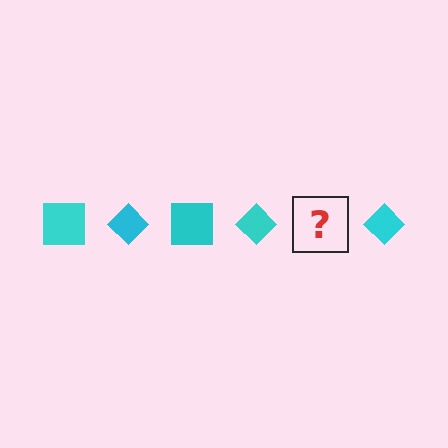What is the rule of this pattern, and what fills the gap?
The rule is that the pattern cycles through square, diamond shapes in cyan. The gap should be filled with a cyan square.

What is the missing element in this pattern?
The missing element is a cyan square.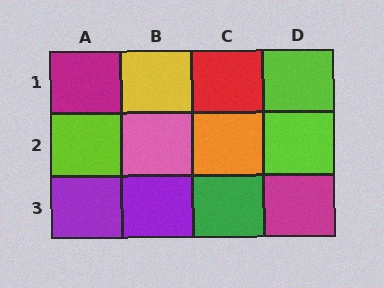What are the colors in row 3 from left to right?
Purple, purple, green, magenta.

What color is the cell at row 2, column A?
Lime.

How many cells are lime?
3 cells are lime.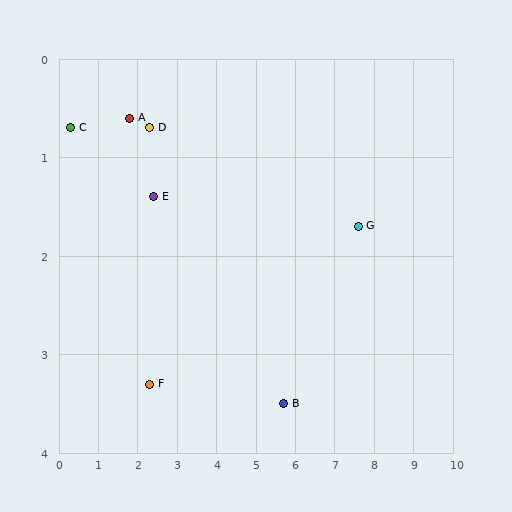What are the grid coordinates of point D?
Point D is at approximately (2.3, 0.7).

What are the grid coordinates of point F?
Point F is at approximately (2.3, 3.3).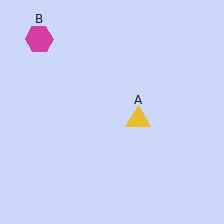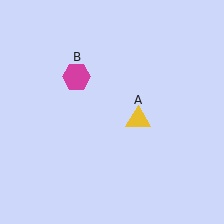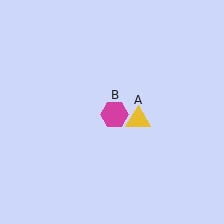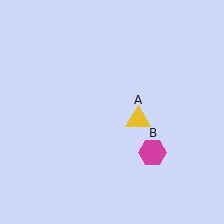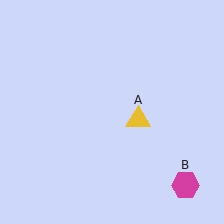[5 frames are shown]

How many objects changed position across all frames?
1 object changed position: magenta hexagon (object B).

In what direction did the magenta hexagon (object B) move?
The magenta hexagon (object B) moved down and to the right.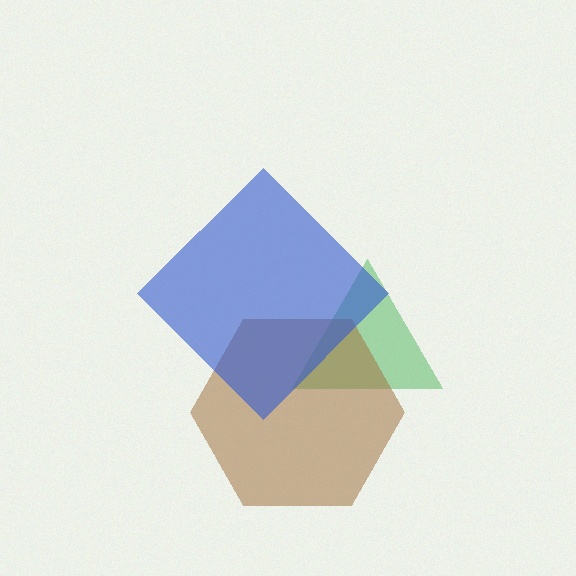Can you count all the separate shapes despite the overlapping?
Yes, there are 3 separate shapes.